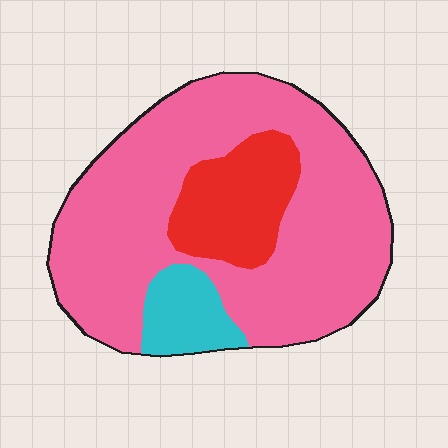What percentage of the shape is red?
Red covers about 15% of the shape.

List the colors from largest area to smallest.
From largest to smallest: pink, red, cyan.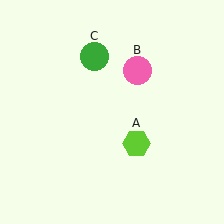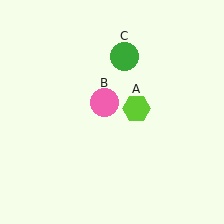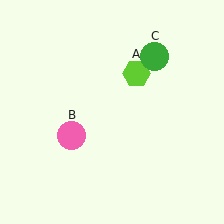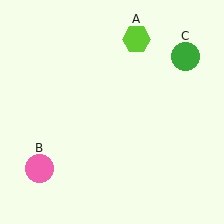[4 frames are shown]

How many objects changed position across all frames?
3 objects changed position: lime hexagon (object A), pink circle (object B), green circle (object C).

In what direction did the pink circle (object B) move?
The pink circle (object B) moved down and to the left.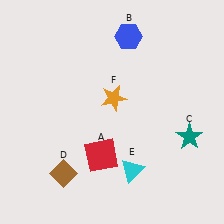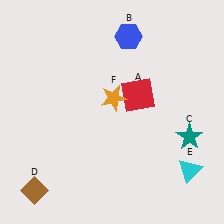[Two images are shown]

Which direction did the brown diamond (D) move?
The brown diamond (D) moved left.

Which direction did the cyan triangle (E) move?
The cyan triangle (E) moved right.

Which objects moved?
The objects that moved are: the red square (A), the brown diamond (D), the cyan triangle (E).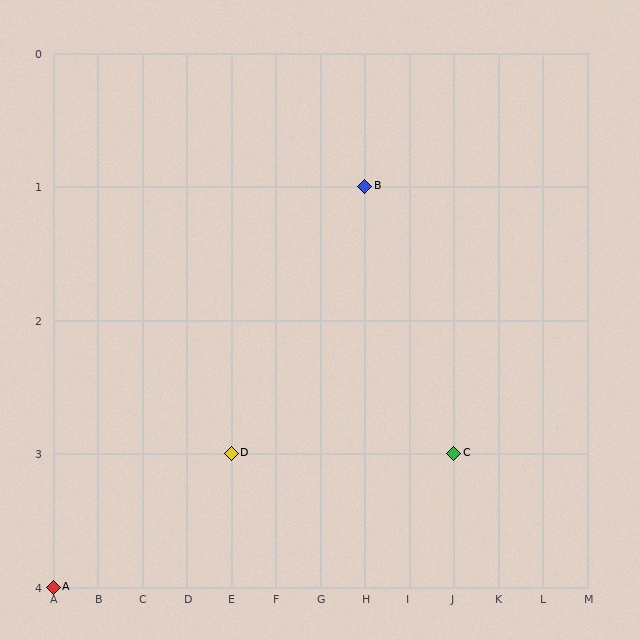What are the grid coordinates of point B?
Point B is at grid coordinates (H, 1).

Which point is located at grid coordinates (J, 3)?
Point C is at (J, 3).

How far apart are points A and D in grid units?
Points A and D are 4 columns and 1 row apart (about 4.1 grid units diagonally).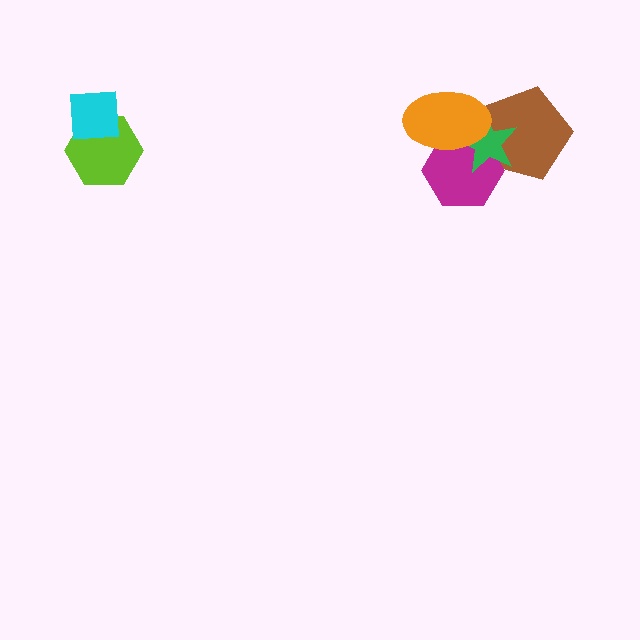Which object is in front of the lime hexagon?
The cyan square is in front of the lime hexagon.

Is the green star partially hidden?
Yes, it is partially covered by another shape.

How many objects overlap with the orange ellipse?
3 objects overlap with the orange ellipse.